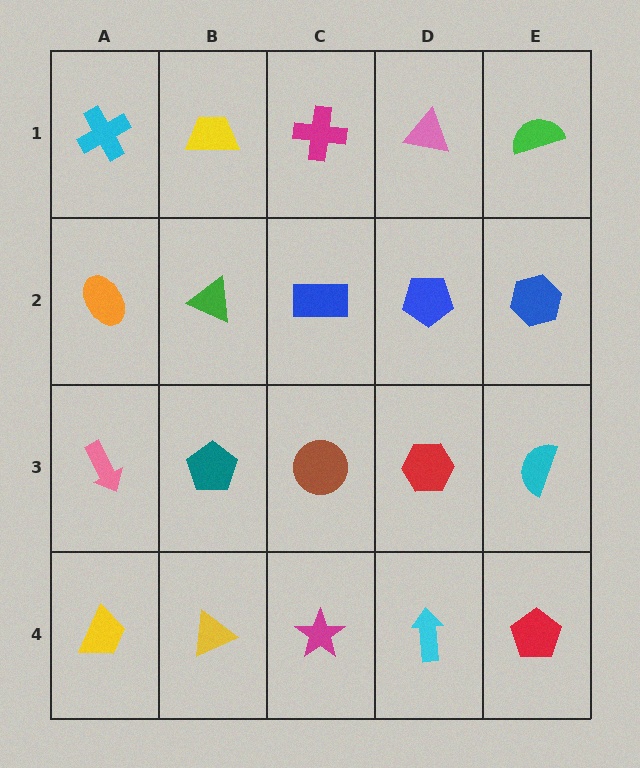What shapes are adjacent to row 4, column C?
A brown circle (row 3, column C), a yellow triangle (row 4, column B), a cyan arrow (row 4, column D).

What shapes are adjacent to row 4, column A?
A pink arrow (row 3, column A), a yellow triangle (row 4, column B).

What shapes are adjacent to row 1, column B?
A green triangle (row 2, column B), a cyan cross (row 1, column A), a magenta cross (row 1, column C).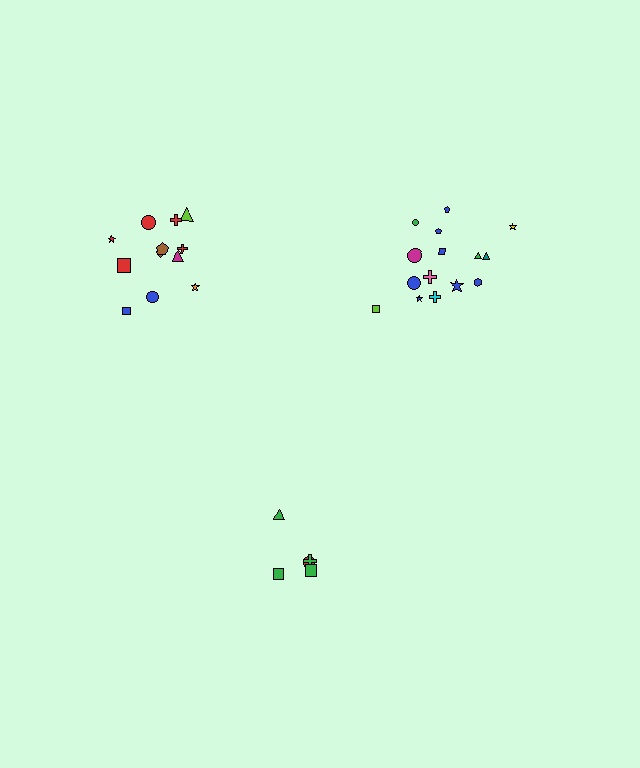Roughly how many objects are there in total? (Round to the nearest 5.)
Roughly 30 objects in total.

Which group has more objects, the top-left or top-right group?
The top-right group.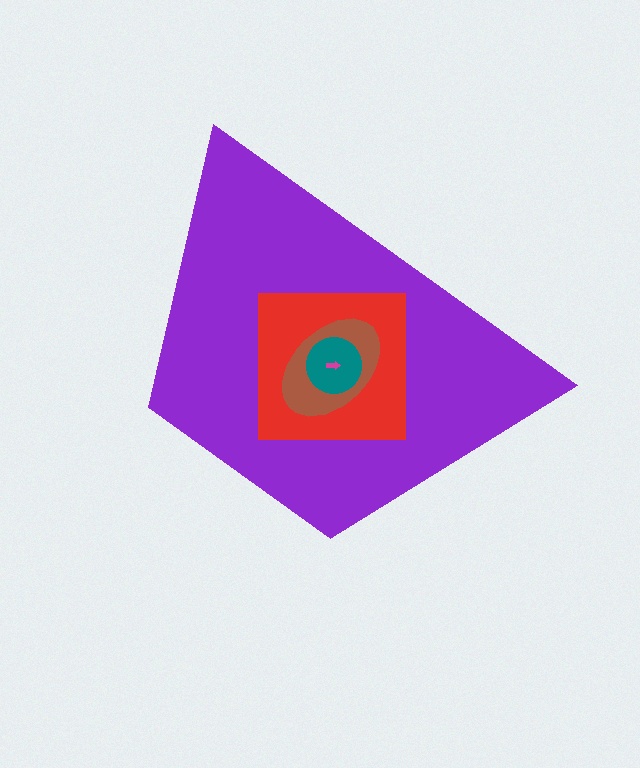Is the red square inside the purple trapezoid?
Yes.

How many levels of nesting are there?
5.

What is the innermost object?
The magenta arrow.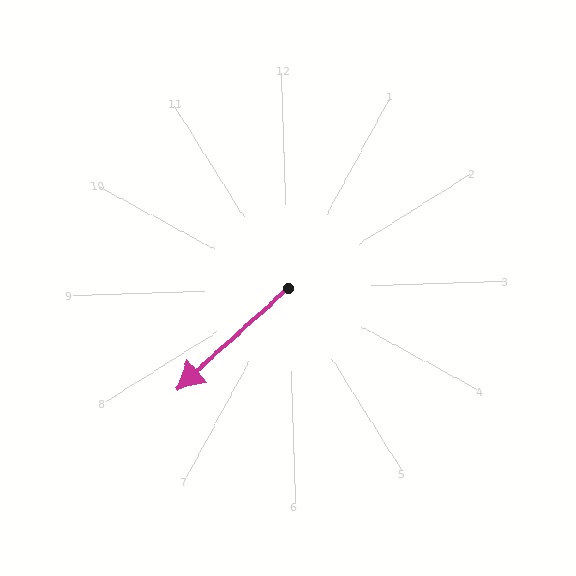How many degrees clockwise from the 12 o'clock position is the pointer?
Approximately 230 degrees.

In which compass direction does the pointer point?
Southwest.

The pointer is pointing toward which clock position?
Roughly 8 o'clock.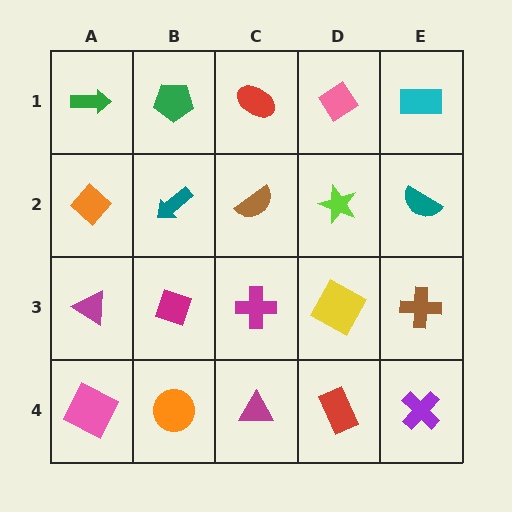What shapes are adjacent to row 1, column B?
A teal arrow (row 2, column B), a green arrow (row 1, column A), a red ellipse (row 1, column C).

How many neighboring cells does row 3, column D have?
4.